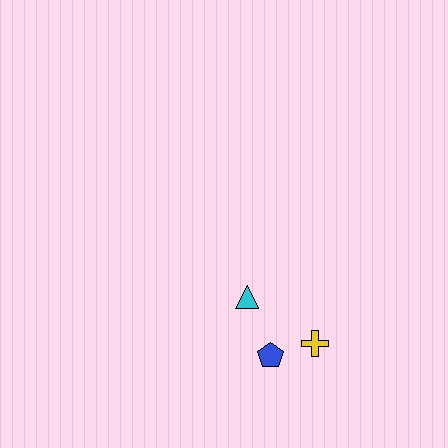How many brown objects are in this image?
There are no brown objects.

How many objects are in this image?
There are 3 objects.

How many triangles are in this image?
There is 1 triangle.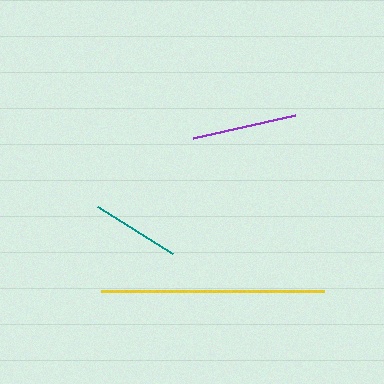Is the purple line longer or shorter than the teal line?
The purple line is longer than the teal line.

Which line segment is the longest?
The yellow line is the longest at approximately 222 pixels.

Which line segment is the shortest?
The teal line is the shortest at approximately 88 pixels.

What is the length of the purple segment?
The purple segment is approximately 104 pixels long.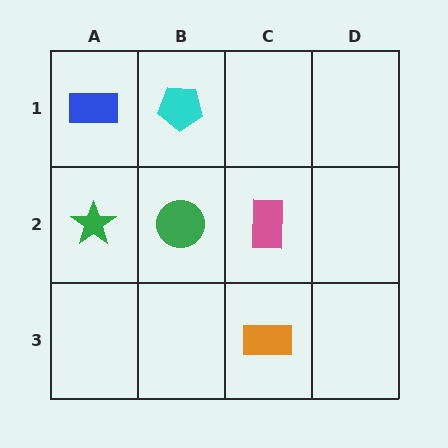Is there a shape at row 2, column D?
No, that cell is empty.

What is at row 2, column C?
A pink rectangle.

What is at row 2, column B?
A green circle.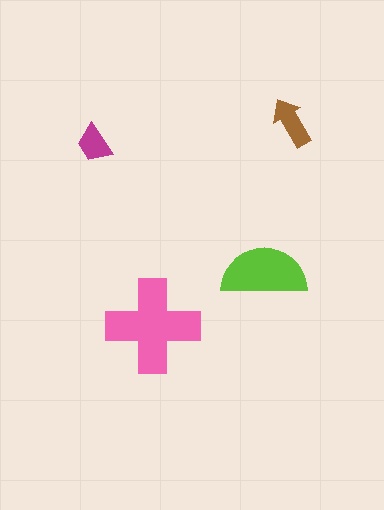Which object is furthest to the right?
The brown arrow is rightmost.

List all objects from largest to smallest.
The pink cross, the lime semicircle, the brown arrow, the magenta trapezoid.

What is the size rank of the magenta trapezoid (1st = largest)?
4th.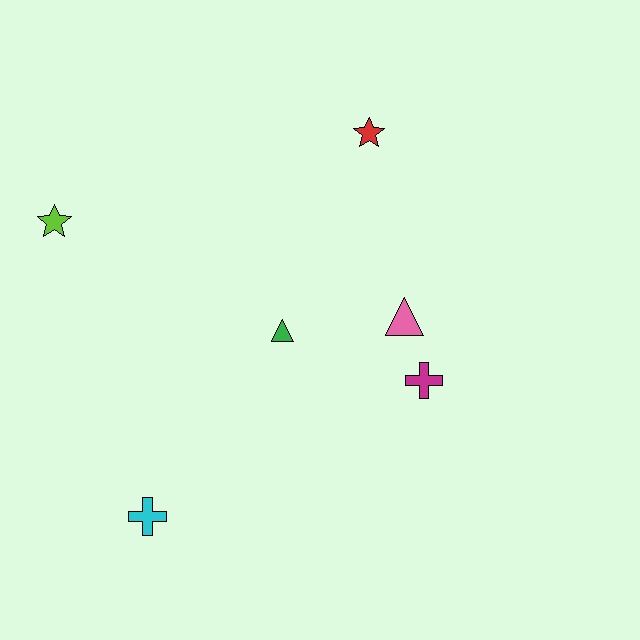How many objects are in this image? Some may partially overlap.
There are 6 objects.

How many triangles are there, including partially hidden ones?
There are 2 triangles.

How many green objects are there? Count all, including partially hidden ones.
There is 1 green object.